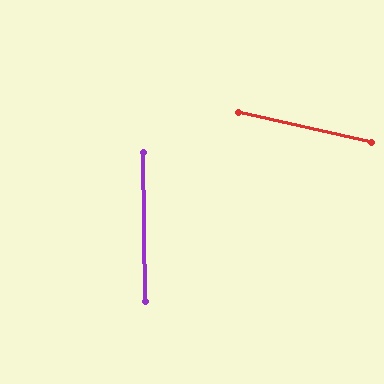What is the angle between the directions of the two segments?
Approximately 76 degrees.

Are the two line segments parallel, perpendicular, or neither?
Neither parallel nor perpendicular — they differ by about 76°.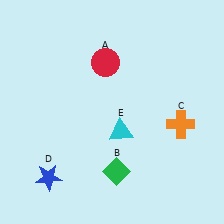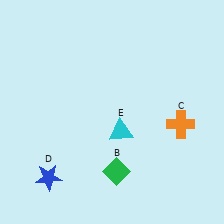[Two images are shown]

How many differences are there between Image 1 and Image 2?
There is 1 difference between the two images.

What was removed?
The red circle (A) was removed in Image 2.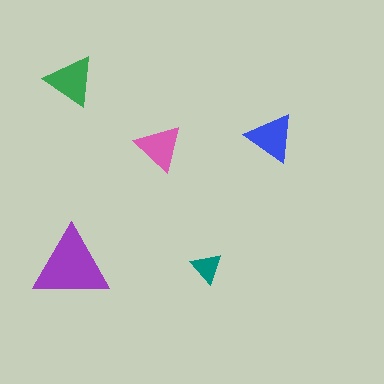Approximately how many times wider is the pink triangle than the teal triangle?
About 1.5 times wider.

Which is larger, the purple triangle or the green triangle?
The purple one.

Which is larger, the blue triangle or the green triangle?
The green one.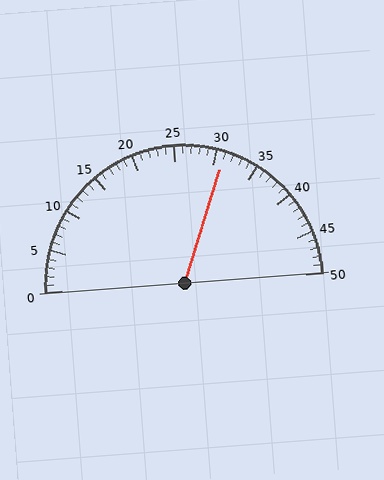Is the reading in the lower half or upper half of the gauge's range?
The reading is in the upper half of the range (0 to 50).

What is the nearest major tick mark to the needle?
The nearest major tick mark is 30.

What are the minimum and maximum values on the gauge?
The gauge ranges from 0 to 50.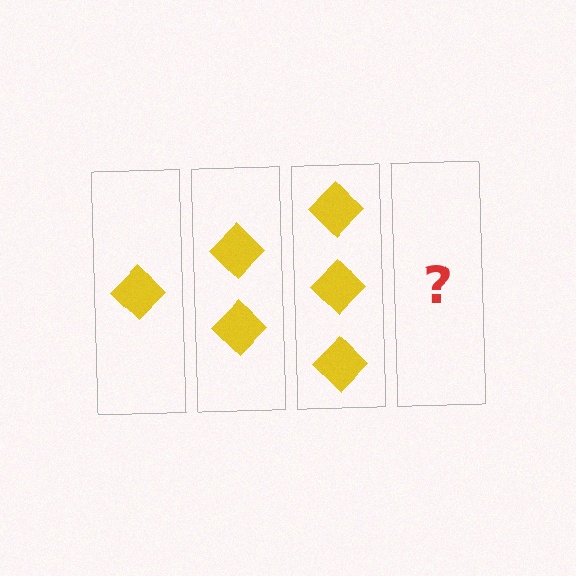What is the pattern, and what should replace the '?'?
The pattern is that each step adds one more diamond. The '?' should be 4 diamonds.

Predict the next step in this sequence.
The next step is 4 diamonds.